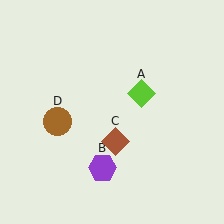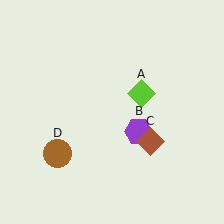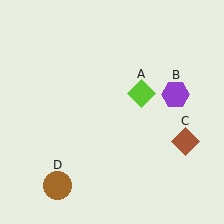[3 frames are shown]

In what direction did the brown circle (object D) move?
The brown circle (object D) moved down.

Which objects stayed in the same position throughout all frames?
Lime diamond (object A) remained stationary.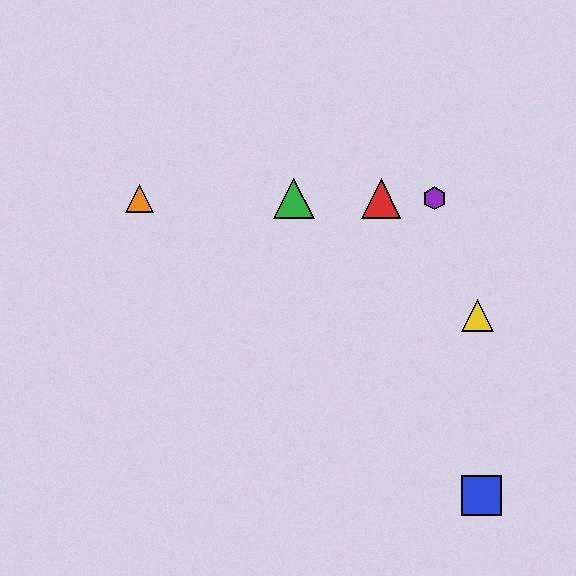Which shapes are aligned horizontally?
The red triangle, the green triangle, the purple hexagon, the orange triangle are aligned horizontally.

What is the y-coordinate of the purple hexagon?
The purple hexagon is at y≈198.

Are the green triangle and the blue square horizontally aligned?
No, the green triangle is at y≈198 and the blue square is at y≈496.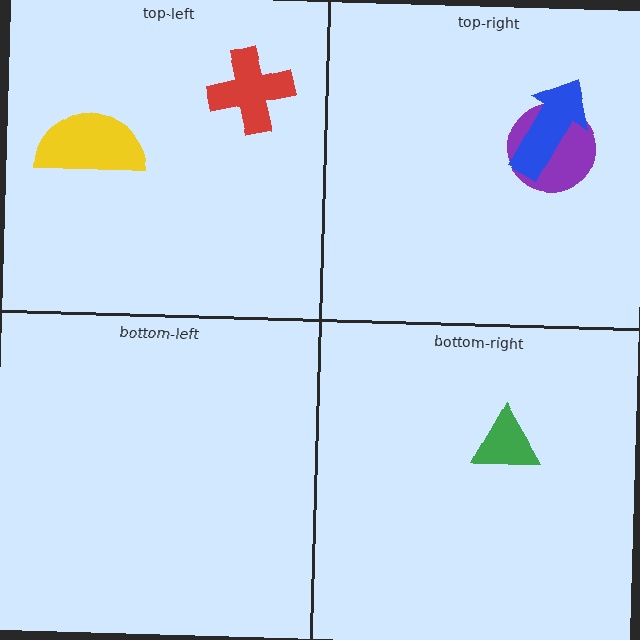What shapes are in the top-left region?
The yellow semicircle, the red cross.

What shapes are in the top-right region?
The purple circle, the blue arrow.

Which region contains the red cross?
The top-left region.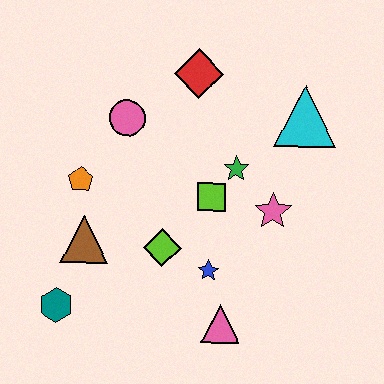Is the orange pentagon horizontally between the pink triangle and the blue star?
No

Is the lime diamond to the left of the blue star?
Yes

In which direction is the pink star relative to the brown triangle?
The pink star is to the right of the brown triangle.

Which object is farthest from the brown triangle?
The cyan triangle is farthest from the brown triangle.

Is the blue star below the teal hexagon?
No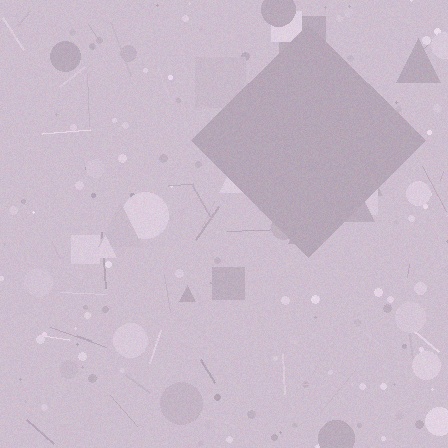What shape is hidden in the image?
A diamond is hidden in the image.